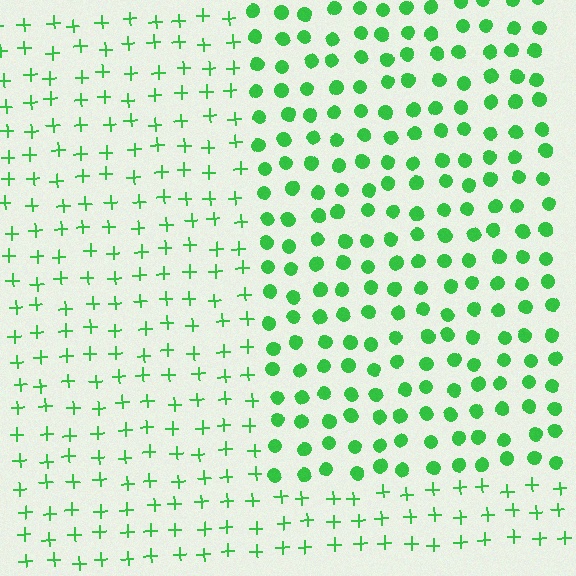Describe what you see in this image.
The image is filled with small green elements arranged in a uniform grid. A rectangle-shaped region contains circles, while the surrounding area contains plus signs. The boundary is defined purely by the change in element shape.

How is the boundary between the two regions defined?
The boundary is defined by a change in element shape: circles inside vs. plus signs outside. All elements share the same color and spacing.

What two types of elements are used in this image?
The image uses circles inside the rectangle region and plus signs outside it.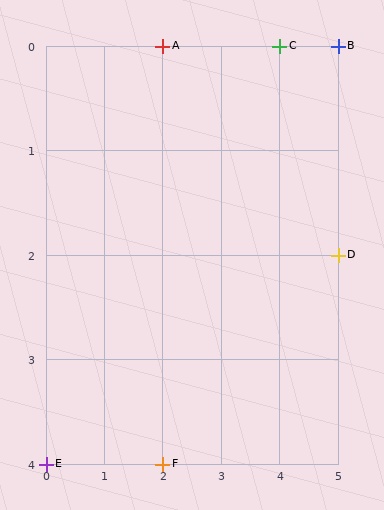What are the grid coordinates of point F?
Point F is at grid coordinates (2, 4).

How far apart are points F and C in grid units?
Points F and C are 2 columns and 4 rows apart (about 4.5 grid units diagonally).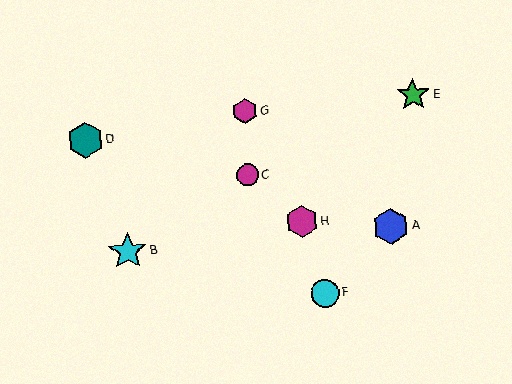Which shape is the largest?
The cyan star (labeled B) is the largest.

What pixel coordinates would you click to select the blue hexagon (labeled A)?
Click at (391, 226) to select the blue hexagon A.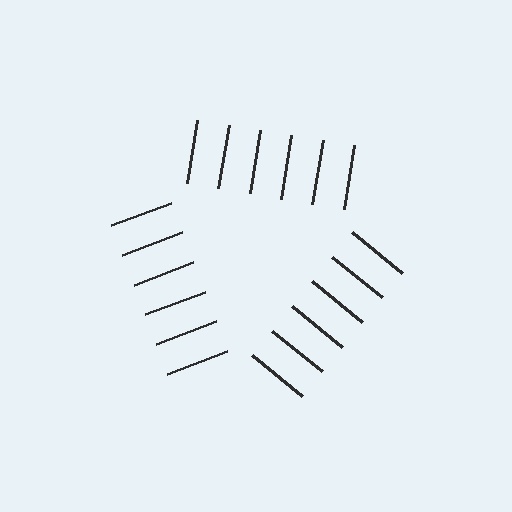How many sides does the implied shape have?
3 sides — the line-ends trace a triangle.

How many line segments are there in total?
18 — 6 along each of the 3 edges.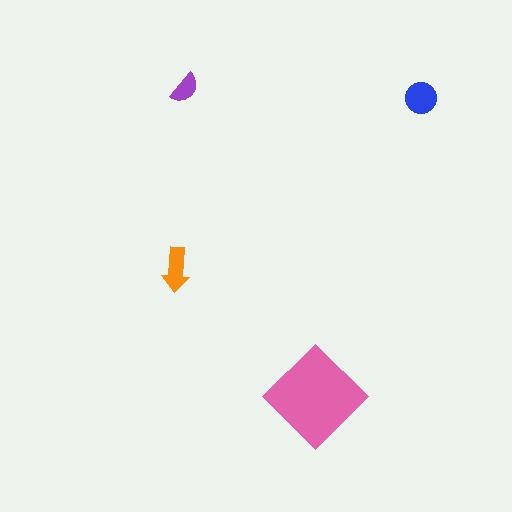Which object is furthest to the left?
The orange arrow is leftmost.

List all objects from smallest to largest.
The purple semicircle, the orange arrow, the blue circle, the pink diamond.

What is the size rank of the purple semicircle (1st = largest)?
4th.